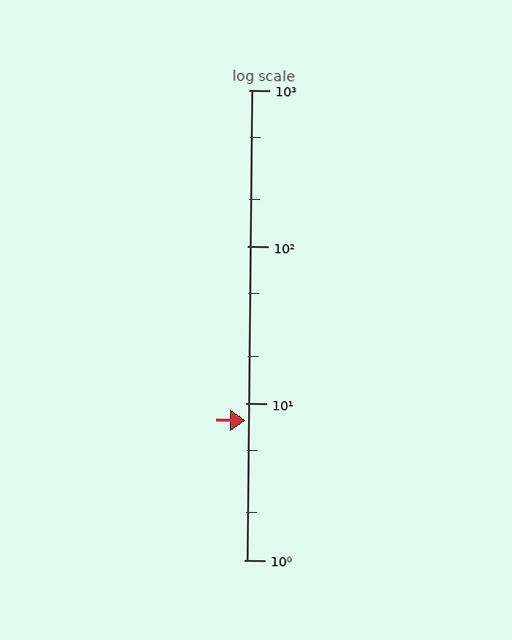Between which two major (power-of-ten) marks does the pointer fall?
The pointer is between 1 and 10.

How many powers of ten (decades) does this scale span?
The scale spans 3 decades, from 1 to 1000.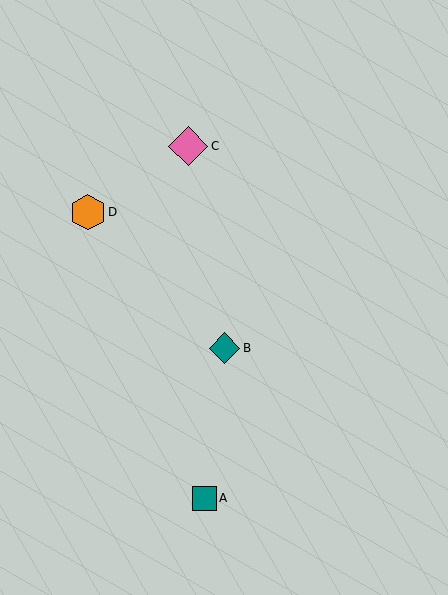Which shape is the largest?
The pink diamond (labeled C) is the largest.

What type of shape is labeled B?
Shape B is a teal diamond.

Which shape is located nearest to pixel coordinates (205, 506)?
The teal square (labeled A) at (204, 498) is nearest to that location.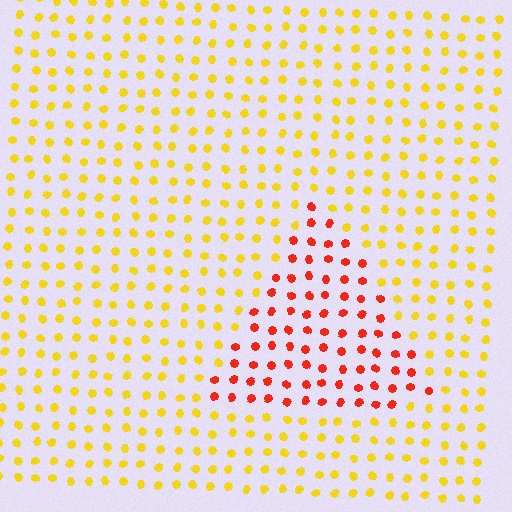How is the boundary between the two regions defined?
The boundary is defined purely by a slight shift in hue (about 49 degrees). Spacing, size, and orientation are identical on both sides.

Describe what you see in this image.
The image is filled with small yellow elements in a uniform arrangement. A triangle-shaped region is visible where the elements are tinted to a slightly different hue, forming a subtle color boundary.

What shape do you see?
I see a triangle.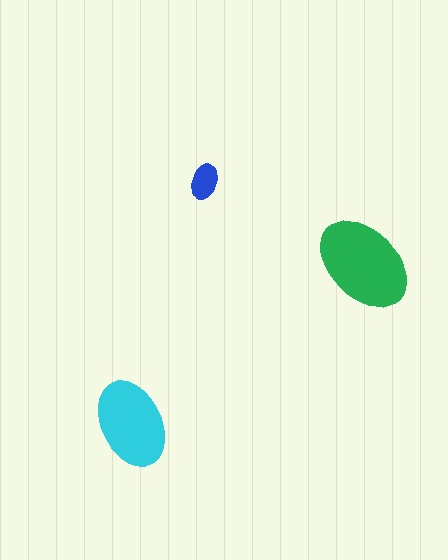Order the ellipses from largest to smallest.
the green one, the cyan one, the blue one.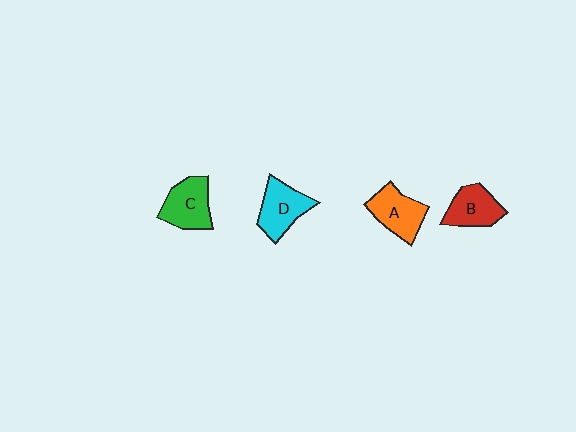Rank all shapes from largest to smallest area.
From largest to smallest: C (green), D (cyan), A (orange), B (red).